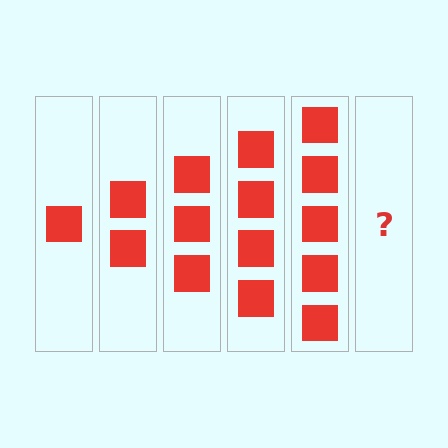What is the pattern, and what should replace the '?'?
The pattern is that each step adds one more square. The '?' should be 6 squares.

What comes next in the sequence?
The next element should be 6 squares.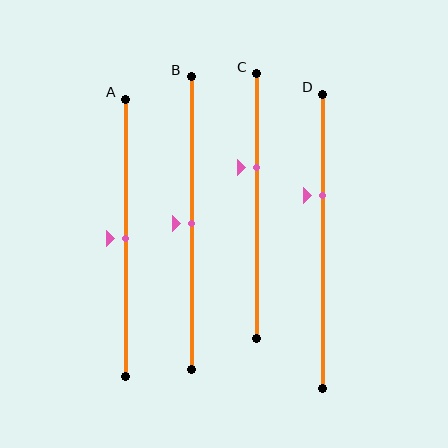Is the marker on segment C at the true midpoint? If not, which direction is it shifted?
No, the marker on segment C is shifted upward by about 14% of the segment length.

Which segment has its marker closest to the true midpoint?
Segment A has its marker closest to the true midpoint.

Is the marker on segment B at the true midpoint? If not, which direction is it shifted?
Yes, the marker on segment B is at the true midpoint.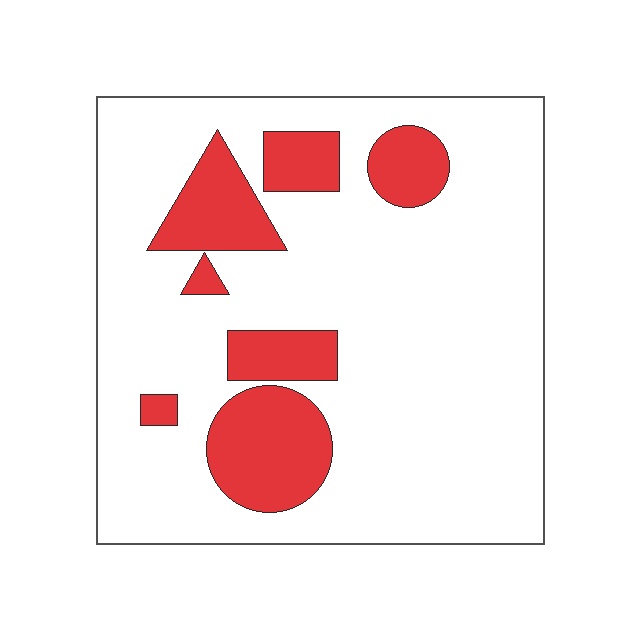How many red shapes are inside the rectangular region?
7.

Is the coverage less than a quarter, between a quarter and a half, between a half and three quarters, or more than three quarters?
Less than a quarter.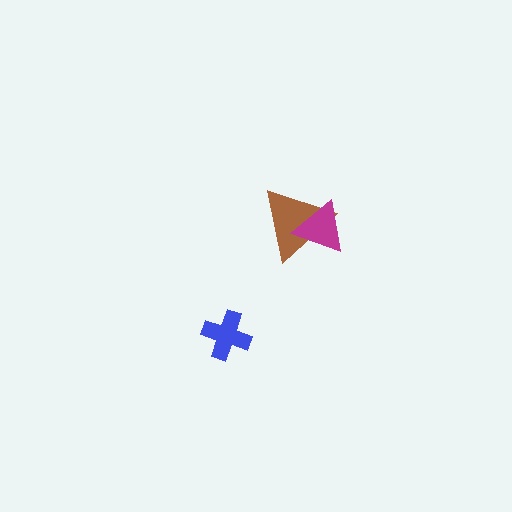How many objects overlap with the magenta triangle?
1 object overlaps with the magenta triangle.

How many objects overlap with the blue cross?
0 objects overlap with the blue cross.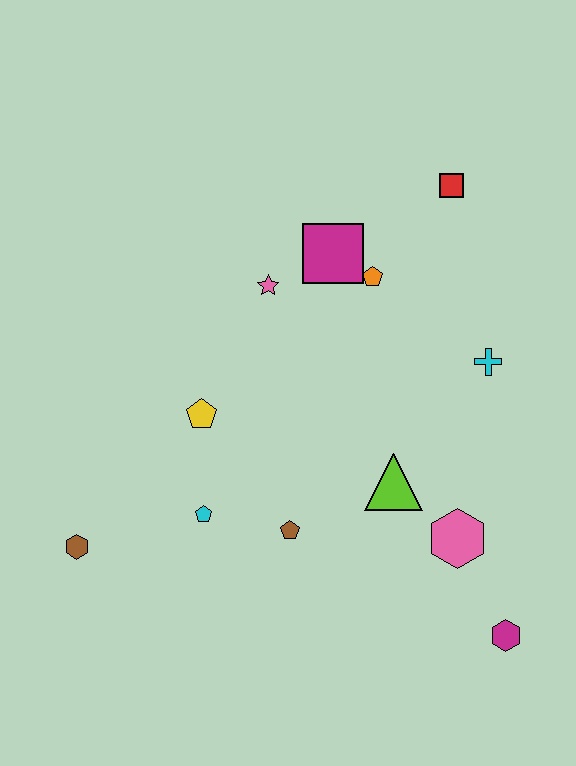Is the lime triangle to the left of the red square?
Yes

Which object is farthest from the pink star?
The magenta hexagon is farthest from the pink star.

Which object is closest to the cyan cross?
The orange pentagon is closest to the cyan cross.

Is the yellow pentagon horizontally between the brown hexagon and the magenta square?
Yes